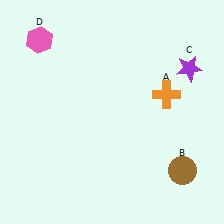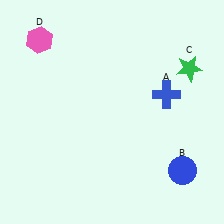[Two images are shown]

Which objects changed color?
A changed from orange to blue. B changed from brown to blue. C changed from purple to green.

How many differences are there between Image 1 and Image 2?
There are 3 differences between the two images.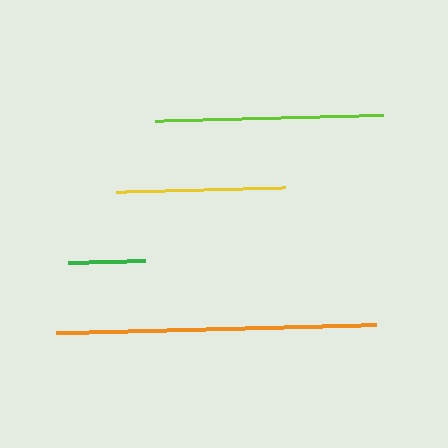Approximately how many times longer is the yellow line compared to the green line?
The yellow line is approximately 2.2 times the length of the green line.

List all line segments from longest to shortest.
From longest to shortest: orange, lime, yellow, green.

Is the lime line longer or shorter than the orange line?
The orange line is longer than the lime line.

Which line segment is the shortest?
The green line is the shortest at approximately 77 pixels.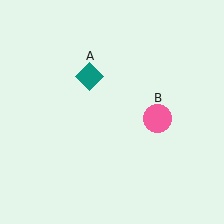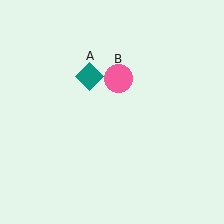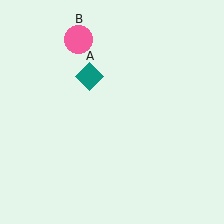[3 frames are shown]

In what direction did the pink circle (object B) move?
The pink circle (object B) moved up and to the left.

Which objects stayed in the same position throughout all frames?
Teal diamond (object A) remained stationary.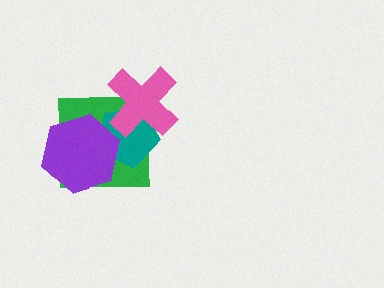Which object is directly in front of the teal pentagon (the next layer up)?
The pink cross is directly in front of the teal pentagon.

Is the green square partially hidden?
Yes, it is partially covered by another shape.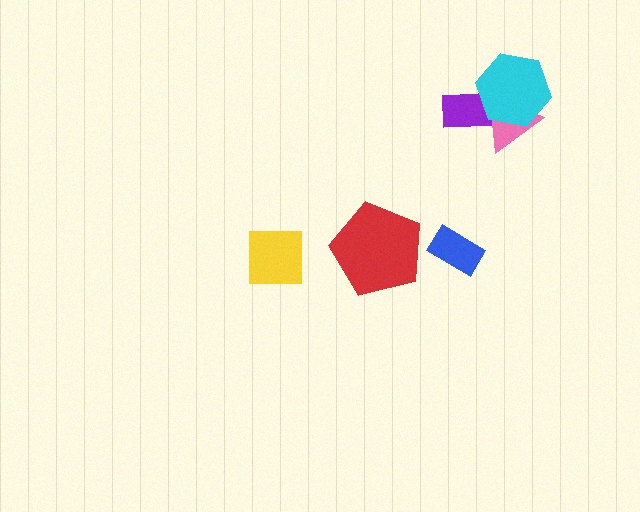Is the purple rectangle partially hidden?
Yes, it is partially covered by another shape.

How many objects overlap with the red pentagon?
0 objects overlap with the red pentagon.